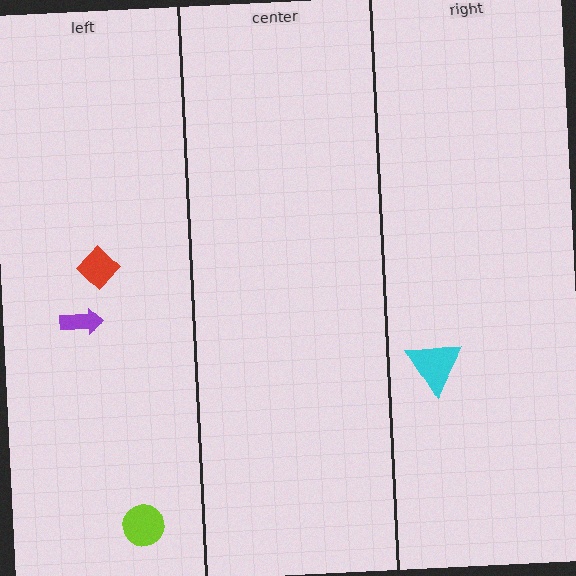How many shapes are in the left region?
3.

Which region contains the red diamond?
The left region.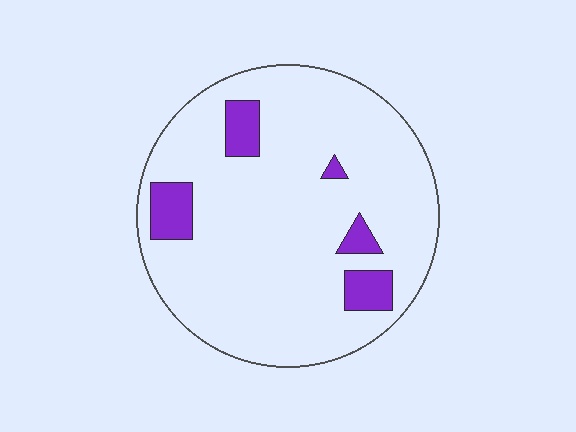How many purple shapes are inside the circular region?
5.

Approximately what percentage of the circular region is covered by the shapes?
Approximately 10%.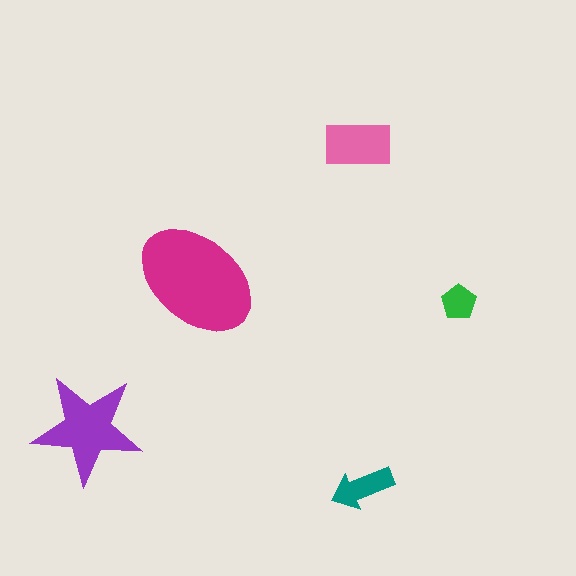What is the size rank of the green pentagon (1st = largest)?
5th.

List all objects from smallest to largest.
The green pentagon, the teal arrow, the pink rectangle, the purple star, the magenta ellipse.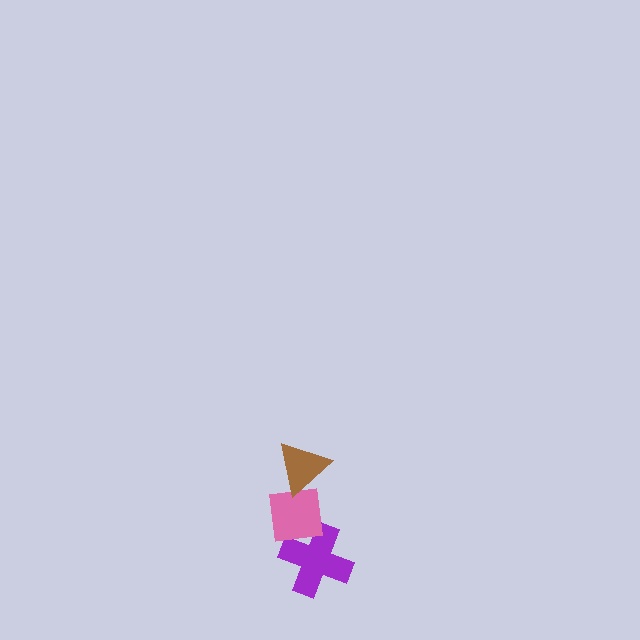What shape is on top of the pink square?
The brown triangle is on top of the pink square.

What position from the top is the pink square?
The pink square is 2nd from the top.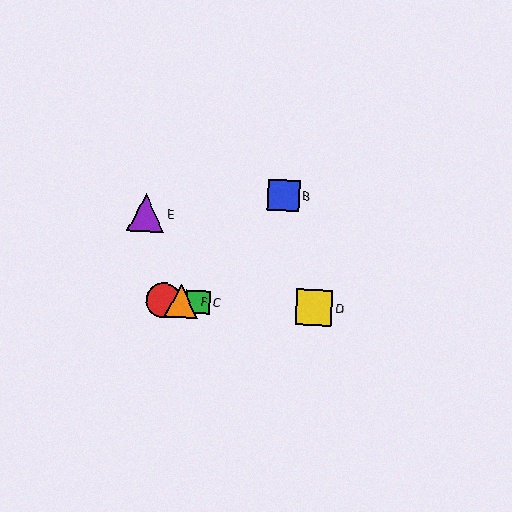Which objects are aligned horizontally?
Objects A, C, D, F are aligned horizontally.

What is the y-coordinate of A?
Object A is at y≈300.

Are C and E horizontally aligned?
No, C is at y≈302 and E is at y≈213.